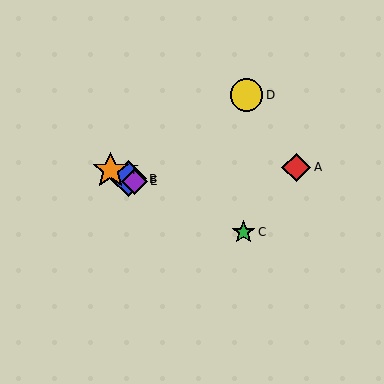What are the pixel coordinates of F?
Object F is at (111, 170).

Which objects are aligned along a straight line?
Objects B, C, E, F are aligned along a straight line.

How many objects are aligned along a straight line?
4 objects (B, C, E, F) are aligned along a straight line.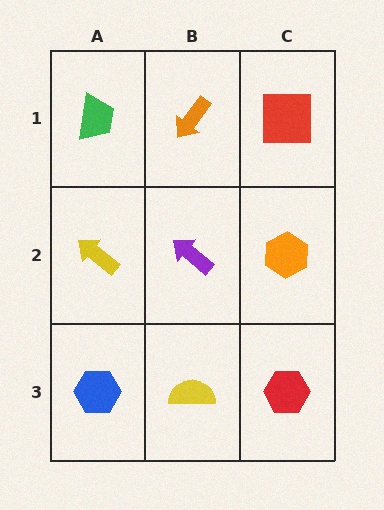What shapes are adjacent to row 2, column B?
An orange arrow (row 1, column B), a yellow semicircle (row 3, column B), a yellow arrow (row 2, column A), an orange hexagon (row 2, column C).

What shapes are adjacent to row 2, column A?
A green trapezoid (row 1, column A), a blue hexagon (row 3, column A), a purple arrow (row 2, column B).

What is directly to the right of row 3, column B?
A red hexagon.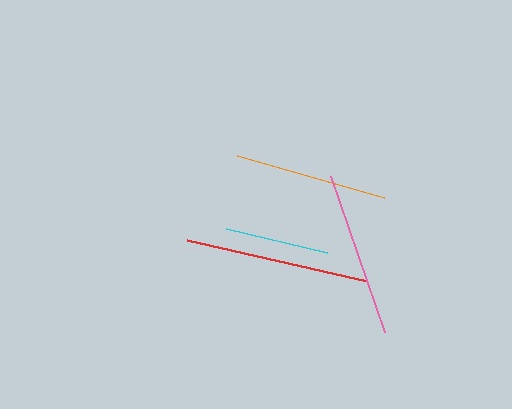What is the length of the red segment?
The red segment is approximately 184 pixels long.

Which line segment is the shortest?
The cyan line is the shortest at approximately 104 pixels.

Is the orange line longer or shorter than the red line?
The red line is longer than the orange line.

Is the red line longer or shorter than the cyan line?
The red line is longer than the cyan line.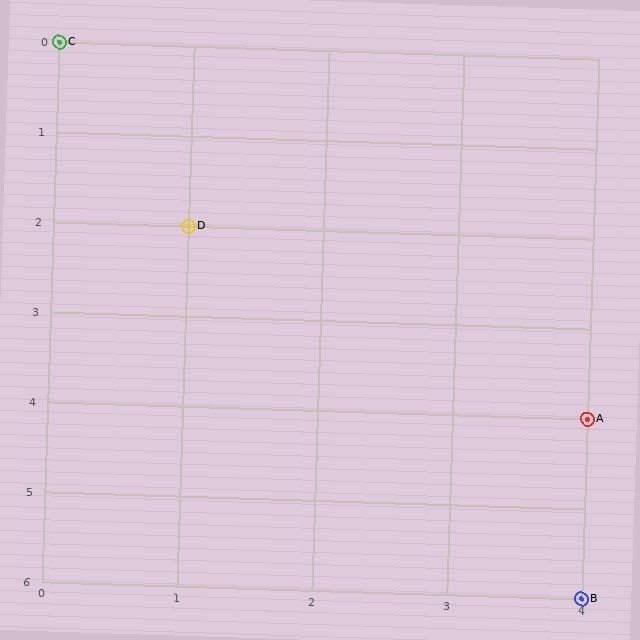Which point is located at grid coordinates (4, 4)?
Point A is at (4, 4).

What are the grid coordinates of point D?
Point D is at grid coordinates (1, 2).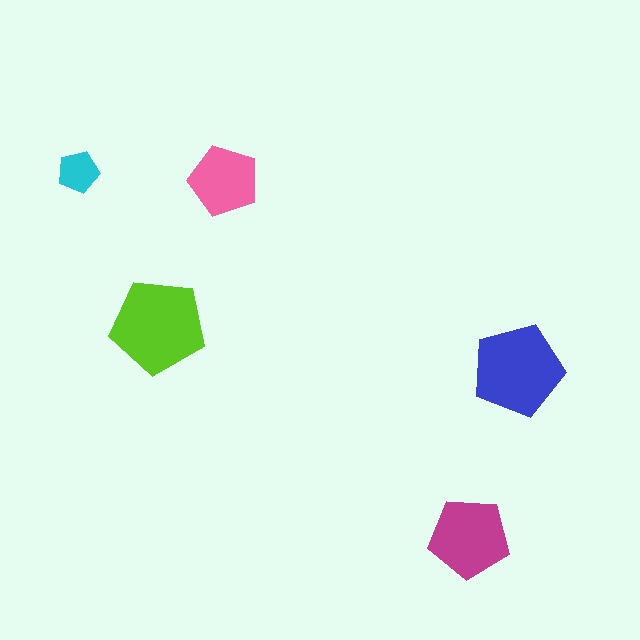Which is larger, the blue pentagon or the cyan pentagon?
The blue one.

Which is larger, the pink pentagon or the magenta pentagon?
The magenta one.